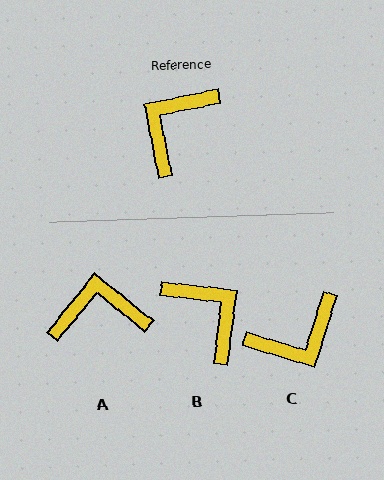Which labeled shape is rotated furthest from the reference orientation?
C, about 152 degrees away.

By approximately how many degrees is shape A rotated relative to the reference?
Approximately 50 degrees clockwise.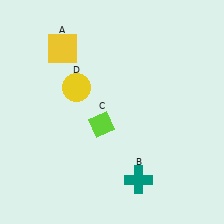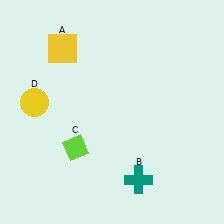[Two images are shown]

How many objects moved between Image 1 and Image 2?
2 objects moved between the two images.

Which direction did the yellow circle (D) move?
The yellow circle (D) moved left.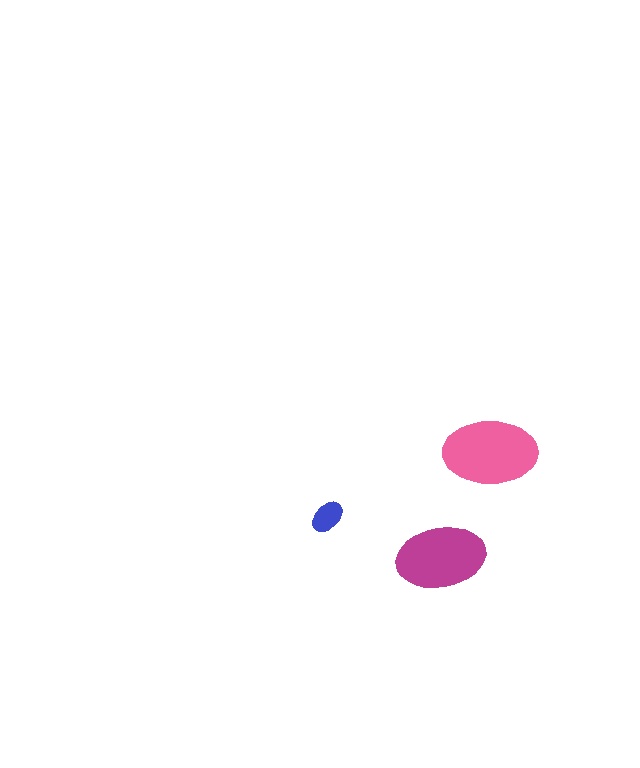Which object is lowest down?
The magenta ellipse is bottommost.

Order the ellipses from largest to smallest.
the pink one, the magenta one, the blue one.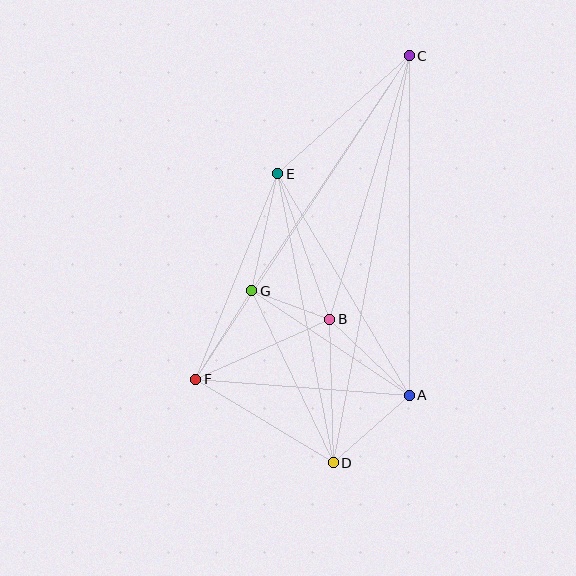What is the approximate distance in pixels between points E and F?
The distance between E and F is approximately 221 pixels.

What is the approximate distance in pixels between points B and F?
The distance between B and F is approximately 147 pixels.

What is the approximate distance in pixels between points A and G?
The distance between A and G is approximately 189 pixels.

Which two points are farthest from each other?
Points C and D are farthest from each other.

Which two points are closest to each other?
Points B and G are closest to each other.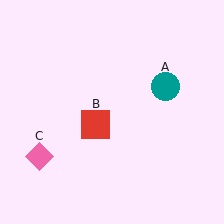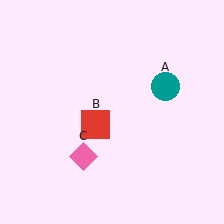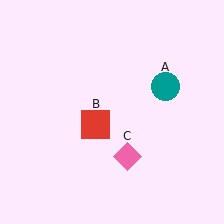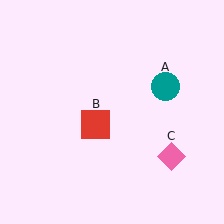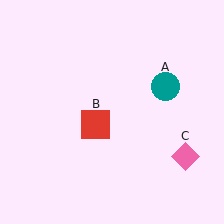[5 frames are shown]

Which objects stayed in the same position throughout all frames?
Teal circle (object A) and red square (object B) remained stationary.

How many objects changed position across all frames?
1 object changed position: pink diamond (object C).